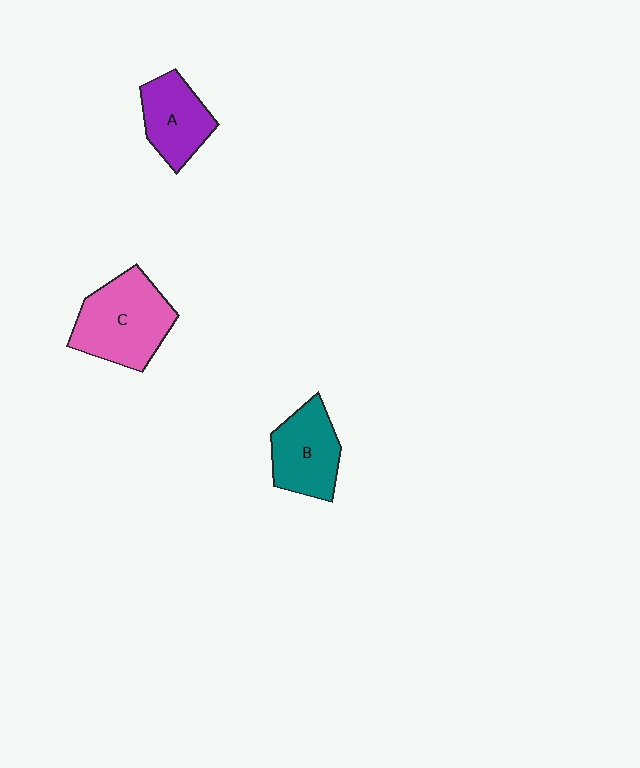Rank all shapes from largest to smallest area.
From largest to smallest: C (pink), B (teal), A (purple).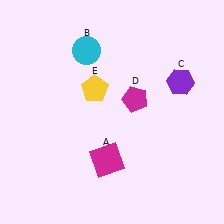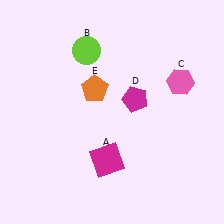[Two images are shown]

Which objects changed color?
B changed from cyan to lime. C changed from purple to pink. E changed from yellow to orange.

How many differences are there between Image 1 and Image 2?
There are 3 differences between the two images.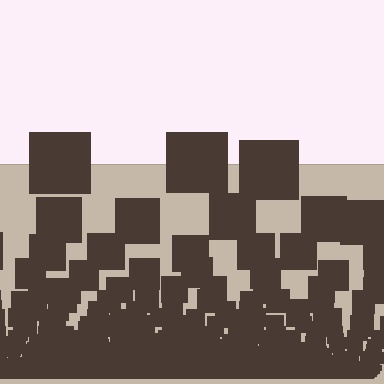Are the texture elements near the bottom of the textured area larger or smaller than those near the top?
Smaller. The gradient is inverted — elements near the bottom are smaller and denser.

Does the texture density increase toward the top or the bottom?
Density increases toward the bottom.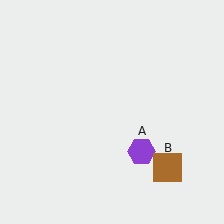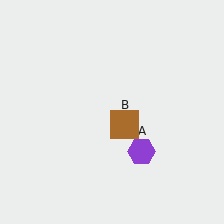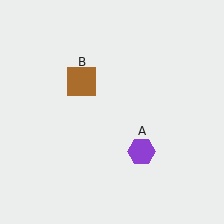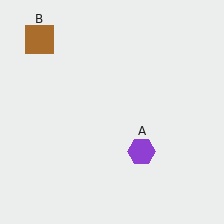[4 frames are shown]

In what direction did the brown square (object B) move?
The brown square (object B) moved up and to the left.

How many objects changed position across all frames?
1 object changed position: brown square (object B).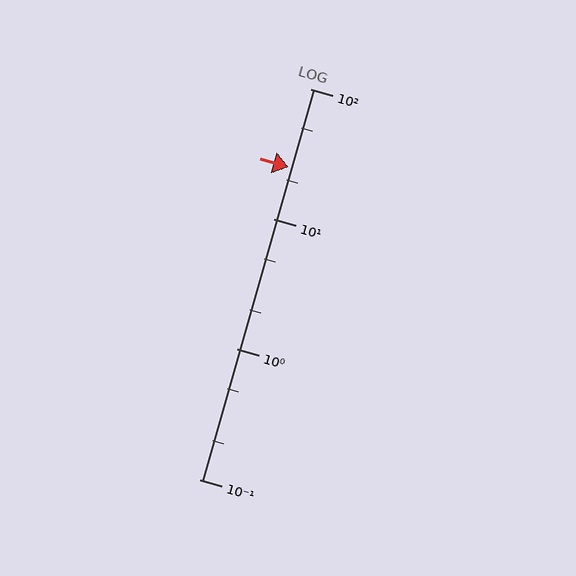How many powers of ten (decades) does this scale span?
The scale spans 3 decades, from 0.1 to 100.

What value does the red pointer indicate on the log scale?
The pointer indicates approximately 25.